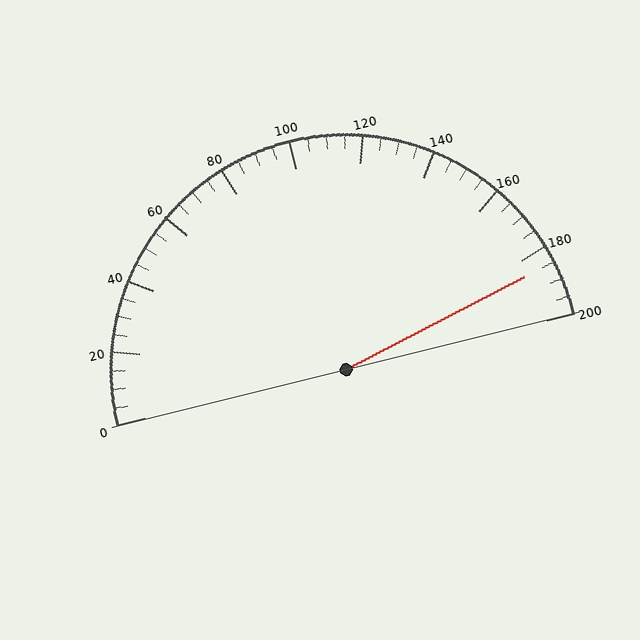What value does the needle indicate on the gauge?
The needle indicates approximately 185.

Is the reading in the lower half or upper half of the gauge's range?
The reading is in the upper half of the range (0 to 200).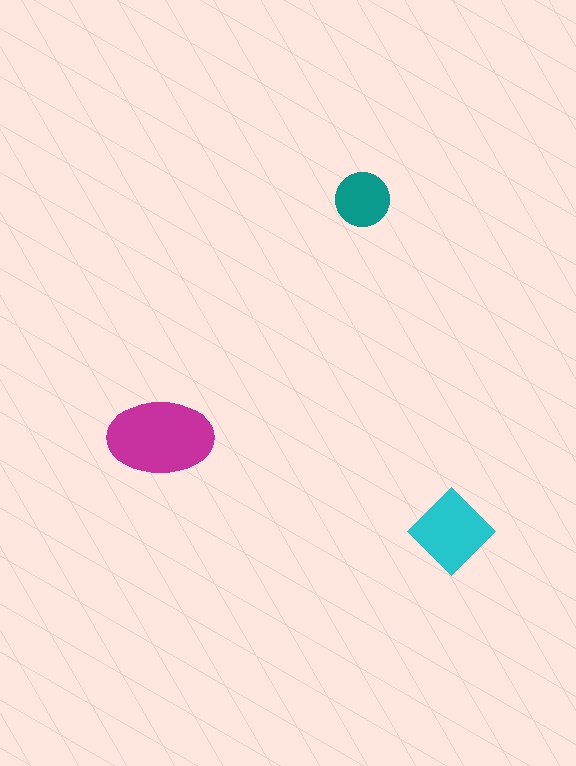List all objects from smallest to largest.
The teal circle, the cyan diamond, the magenta ellipse.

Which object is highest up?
The teal circle is topmost.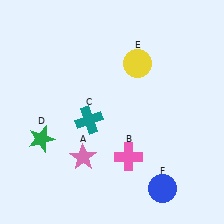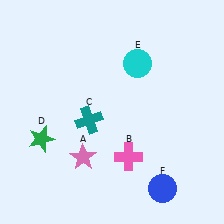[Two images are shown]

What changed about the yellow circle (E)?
In Image 1, E is yellow. In Image 2, it changed to cyan.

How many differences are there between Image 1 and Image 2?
There is 1 difference between the two images.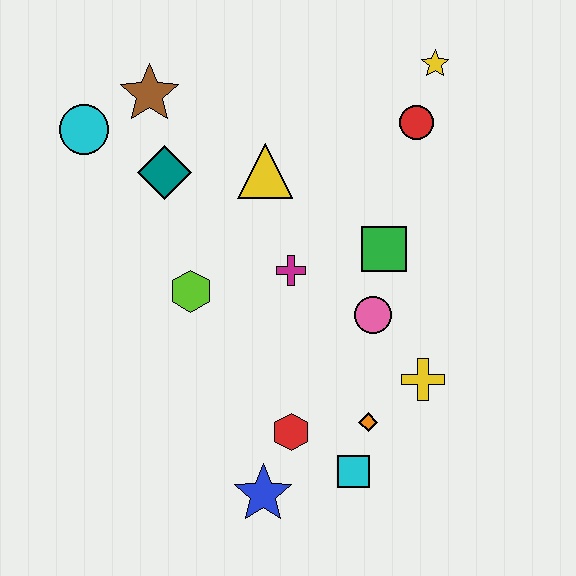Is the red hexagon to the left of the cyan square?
Yes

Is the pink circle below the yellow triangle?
Yes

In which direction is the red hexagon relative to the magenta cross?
The red hexagon is below the magenta cross.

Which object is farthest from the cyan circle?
The cyan square is farthest from the cyan circle.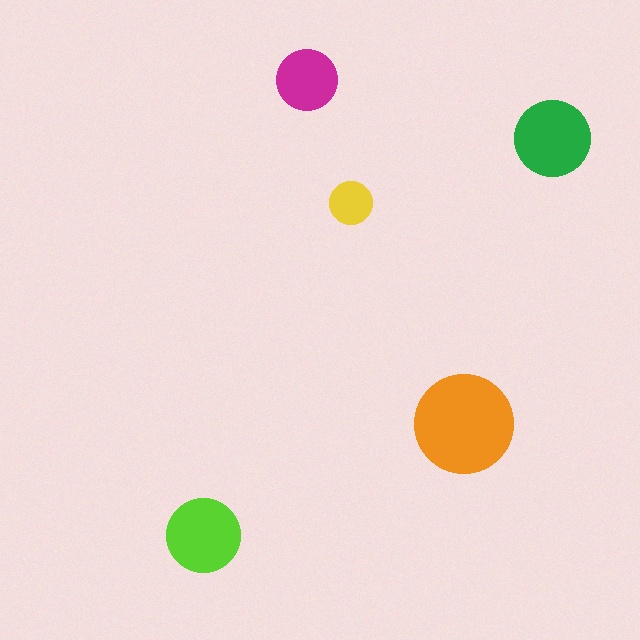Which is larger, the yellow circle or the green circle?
The green one.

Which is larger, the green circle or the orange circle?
The orange one.